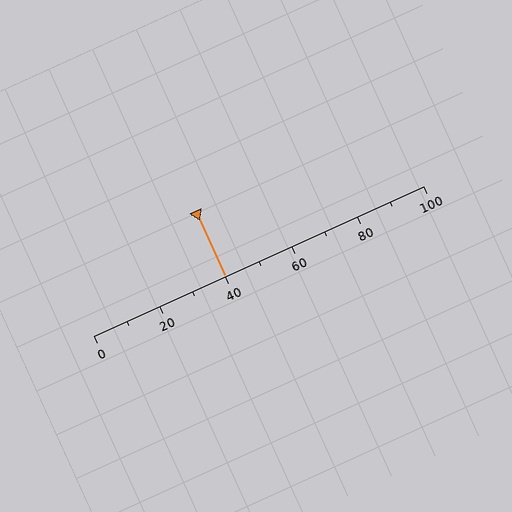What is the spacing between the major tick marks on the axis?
The major ticks are spaced 20 apart.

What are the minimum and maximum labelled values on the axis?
The axis runs from 0 to 100.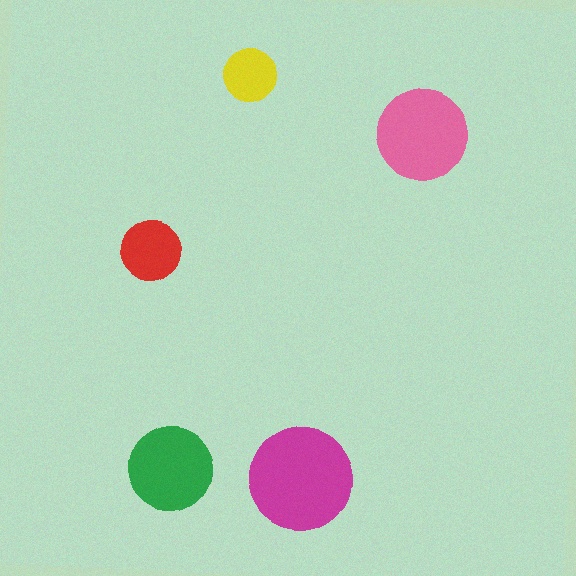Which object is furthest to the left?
The red circle is leftmost.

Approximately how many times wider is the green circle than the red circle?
About 1.5 times wider.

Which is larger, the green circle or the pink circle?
The pink one.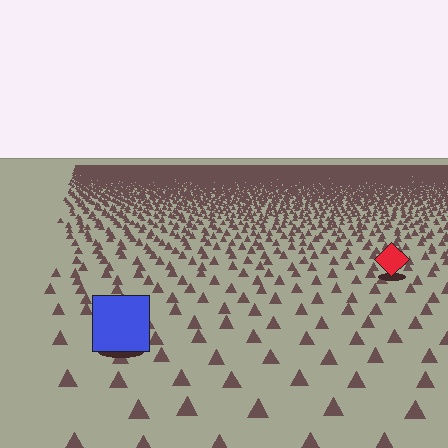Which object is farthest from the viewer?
The red diamond is farthest from the viewer. It appears smaller and the ground texture around it is denser.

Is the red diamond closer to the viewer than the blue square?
No. The blue square is closer — you can tell from the texture gradient: the ground texture is coarser near it.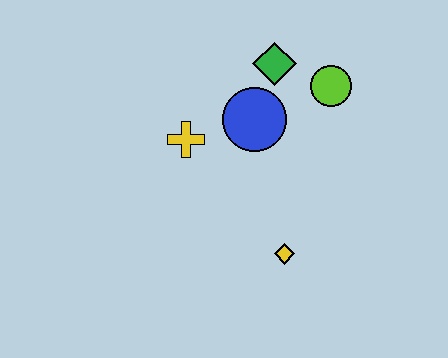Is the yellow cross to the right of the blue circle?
No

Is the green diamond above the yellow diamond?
Yes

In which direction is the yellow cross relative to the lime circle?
The yellow cross is to the left of the lime circle.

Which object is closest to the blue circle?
The green diamond is closest to the blue circle.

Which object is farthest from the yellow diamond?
The green diamond is farthest from the yellow diamond.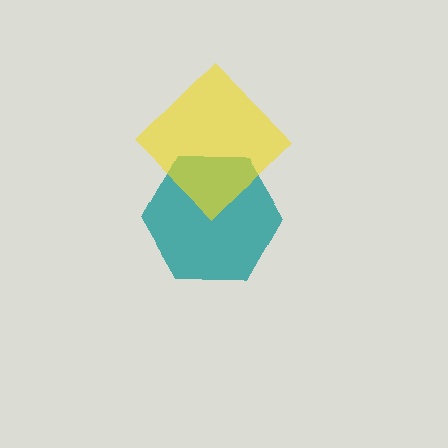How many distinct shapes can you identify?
There are 2 distinct shapes: a teal hexagon, a yellow diamond.